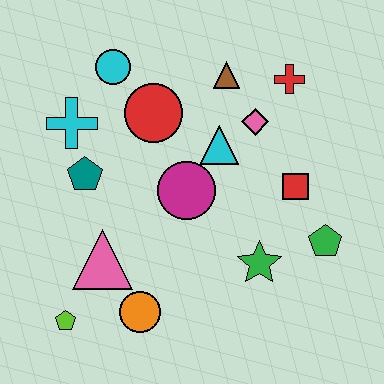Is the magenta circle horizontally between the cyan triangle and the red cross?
No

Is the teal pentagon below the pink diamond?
Yes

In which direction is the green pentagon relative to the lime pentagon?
The green pentagon is to the right of the lime pentagon.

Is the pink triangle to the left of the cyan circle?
Yes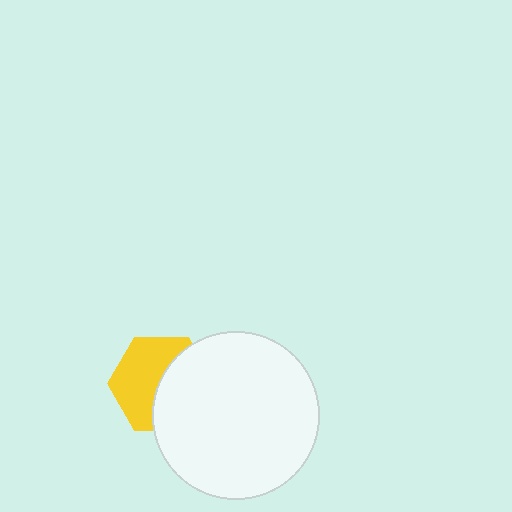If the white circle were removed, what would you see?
You would see the complete yellow hexagon.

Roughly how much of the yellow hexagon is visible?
About half of it is visible (roughly 53%).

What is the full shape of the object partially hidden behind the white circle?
The partially hidden object is a yellow hexagon.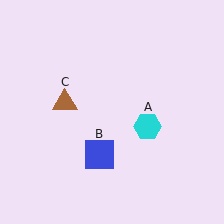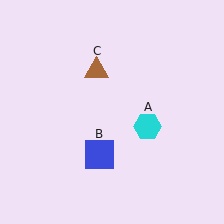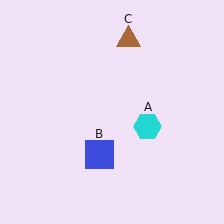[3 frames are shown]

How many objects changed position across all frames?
1 object changed position: brown triangle (object C).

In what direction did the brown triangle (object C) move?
The brown triangle (object C) moved up and to the right.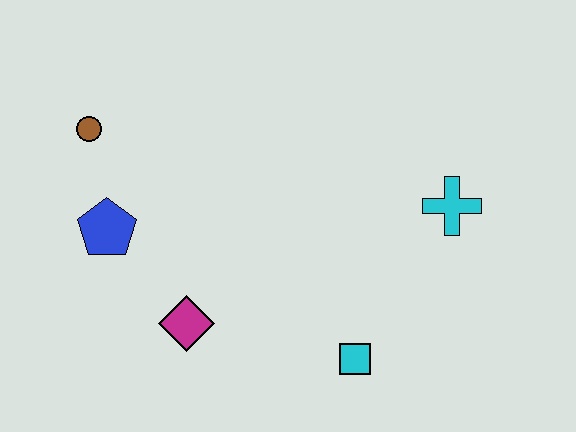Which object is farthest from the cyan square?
The brown circle is farthest from the cyan square.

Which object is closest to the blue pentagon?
The brown circle is closest to the blue pentagon.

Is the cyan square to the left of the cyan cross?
Yes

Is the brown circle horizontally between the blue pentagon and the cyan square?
No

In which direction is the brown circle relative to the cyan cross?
The brown circle is to the left of the cyan cross.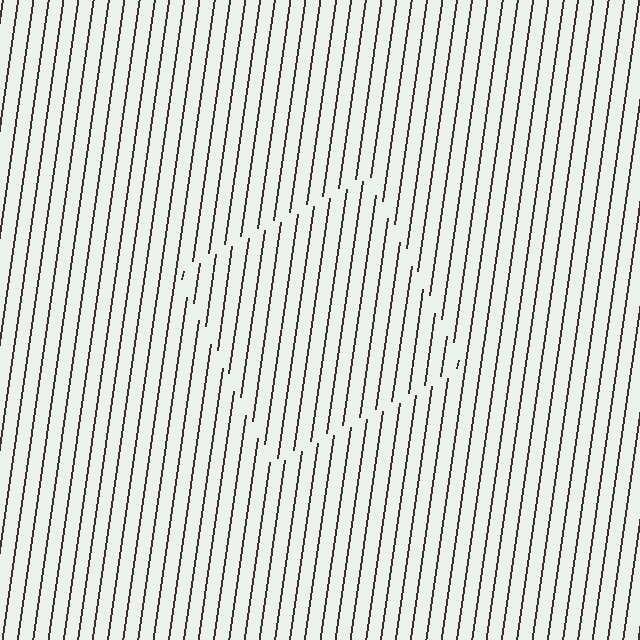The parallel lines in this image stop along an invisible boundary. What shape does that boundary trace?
An illusory square. The interior of the shape contains the same grating, shifted by half a period — the contour is defined by the phase discontinuity where line-ends from the inner and outer gratings abut.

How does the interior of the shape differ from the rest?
The interior of the shape contains the same grating, shifted by half a period — the contour is defined by the phase discontinuity where line-ends from the inner and outer gratings abut.